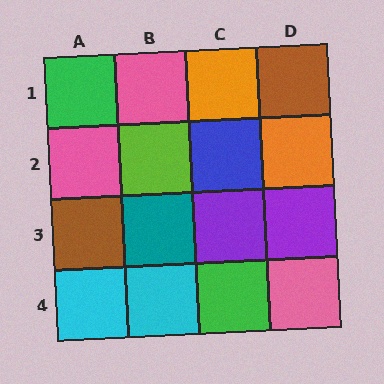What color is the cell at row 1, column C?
Orange.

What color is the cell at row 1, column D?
Brown.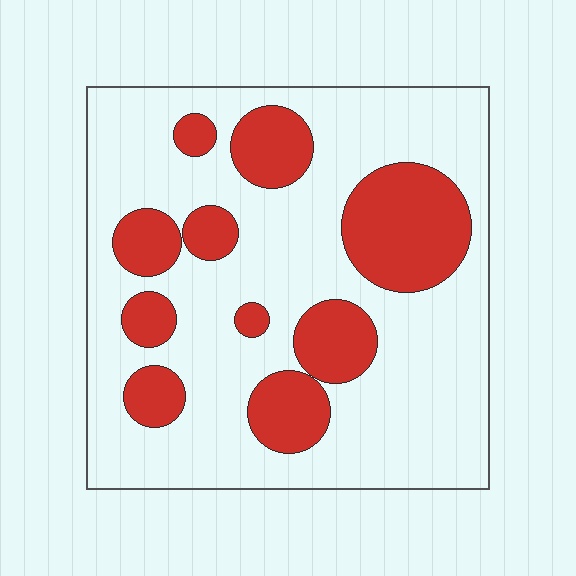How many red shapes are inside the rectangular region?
10.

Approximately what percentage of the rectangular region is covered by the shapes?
Approximately 25%.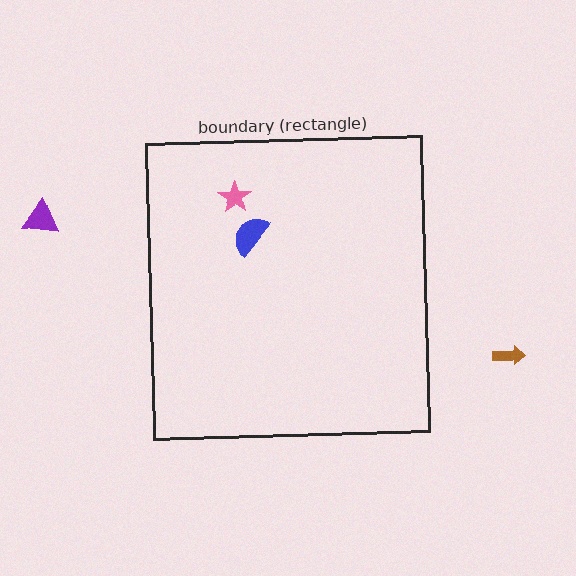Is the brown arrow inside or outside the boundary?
Outside.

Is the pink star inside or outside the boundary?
Inside.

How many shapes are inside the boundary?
2 inside, 2 outside.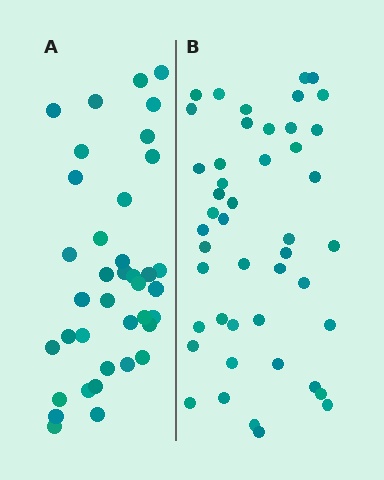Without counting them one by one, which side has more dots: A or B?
Region B (the right region) has more dots.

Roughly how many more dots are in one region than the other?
Region B has roughly 8 or so more dots than region A.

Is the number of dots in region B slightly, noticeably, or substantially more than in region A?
Region B has only slightly more — the two regions are fairly close. The ratio is roughly 1.2 to 1.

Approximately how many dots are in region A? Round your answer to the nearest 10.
About 40 dots. (The exact count is 38, which rounds to 40.)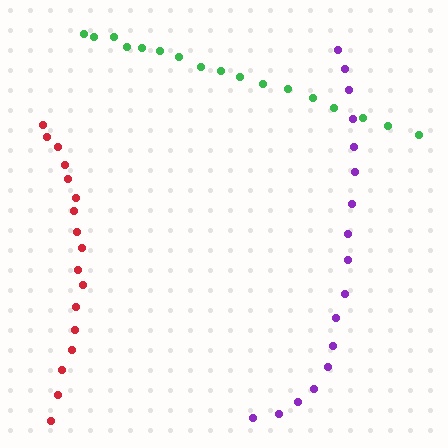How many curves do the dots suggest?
There are 3 distinct paths.